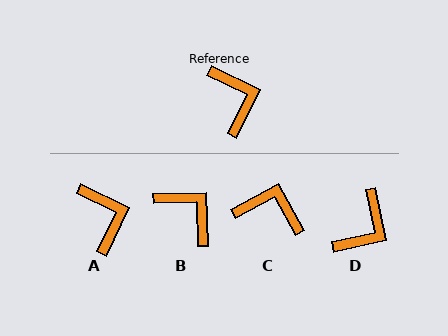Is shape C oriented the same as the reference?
No, it is off by about 55 degrees.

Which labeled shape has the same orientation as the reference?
A.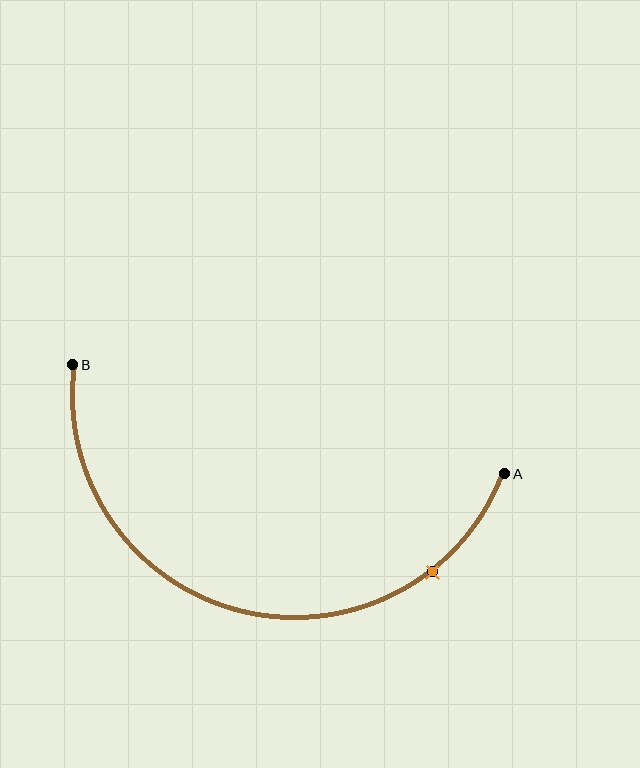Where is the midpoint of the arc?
The arc midpoint is the point on the curve farthest from the straight line joining A and B. It sits below that line.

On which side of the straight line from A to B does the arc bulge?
The arc bulges below the straight line connecting A and B.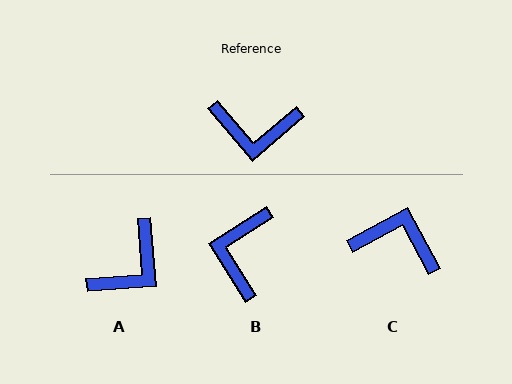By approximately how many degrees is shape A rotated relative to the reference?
Approximately 54 degrees counter-clockwise.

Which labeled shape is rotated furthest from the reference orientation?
C, about 168 degrees away.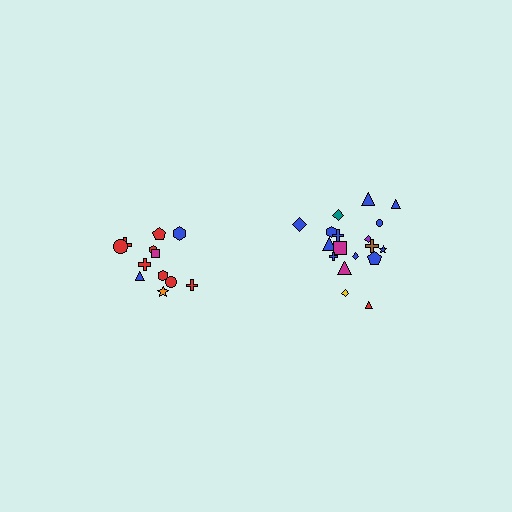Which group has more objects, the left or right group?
The right group.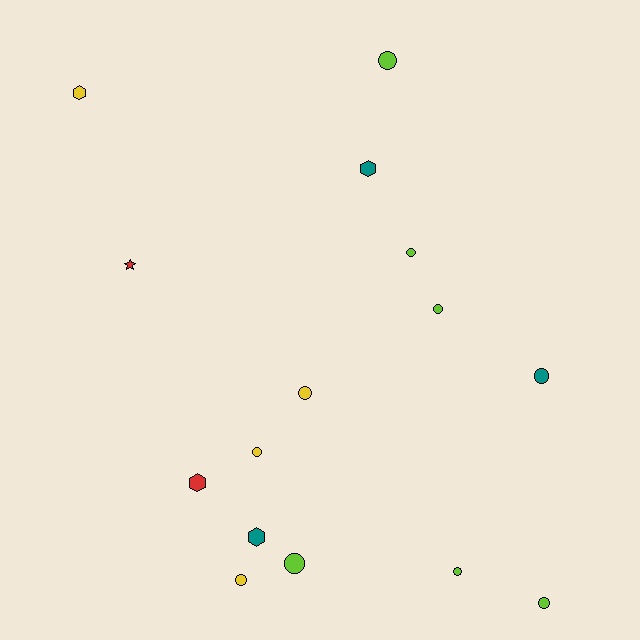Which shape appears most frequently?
Circle, with 10 objects.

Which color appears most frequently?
Lime, with 6 objects.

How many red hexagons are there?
There is 1 red hexagon.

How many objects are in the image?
There are 15 objects.